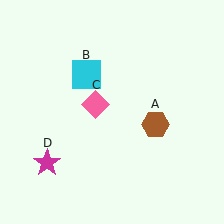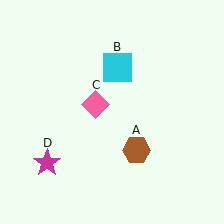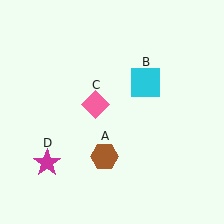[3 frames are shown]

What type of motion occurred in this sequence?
The brown hexagon (object A), cyan square (object B) rotated clockwise around the center of the scene.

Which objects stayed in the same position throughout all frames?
Pink diamond (object C) and magenta star (object D) remained stationary.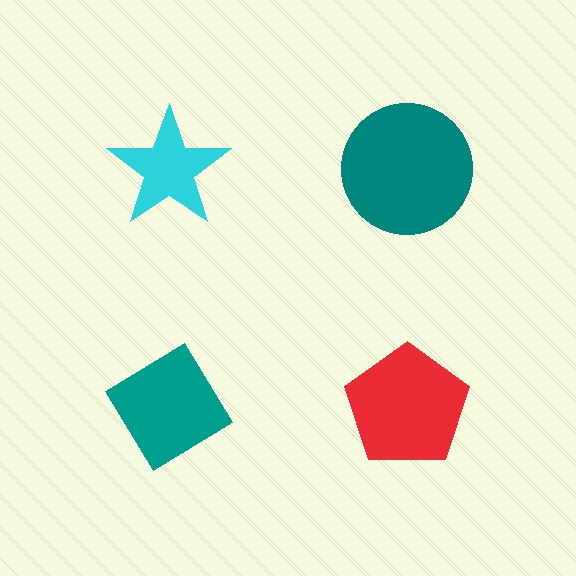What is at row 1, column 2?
A teal circle.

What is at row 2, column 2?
A red pentagon.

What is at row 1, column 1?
A cyan star.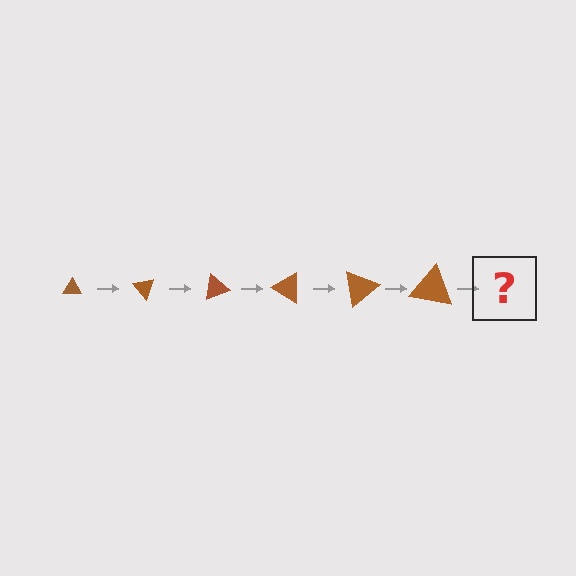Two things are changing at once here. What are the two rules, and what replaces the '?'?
The two rules are that the triangle grows larger each step and it rotates 50 degrees each step. The '?' should be a triangle, larger than the previous one and rotated 300 degrees from the start.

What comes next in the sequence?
The next element should be a triangle, larger than the previous one and rotated 300 degrees from the start.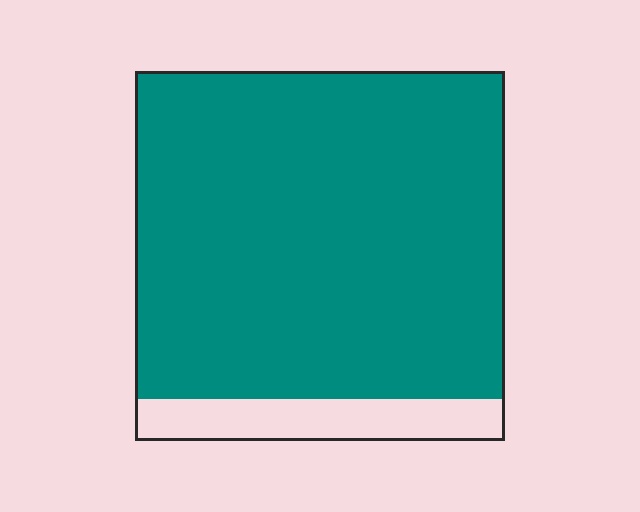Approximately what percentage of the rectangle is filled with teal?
Approximately 90%.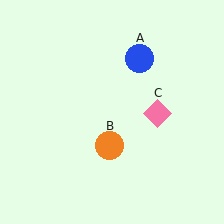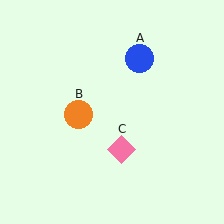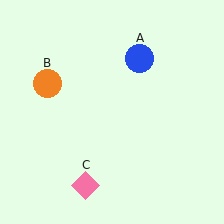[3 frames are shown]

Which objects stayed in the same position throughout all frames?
Blue circle (object A) remained stationary.